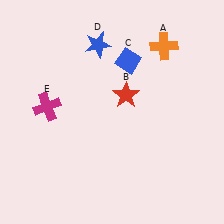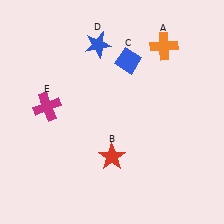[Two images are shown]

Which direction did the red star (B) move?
The red star (B) moved down.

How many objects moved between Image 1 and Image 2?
1 object moved between the two images.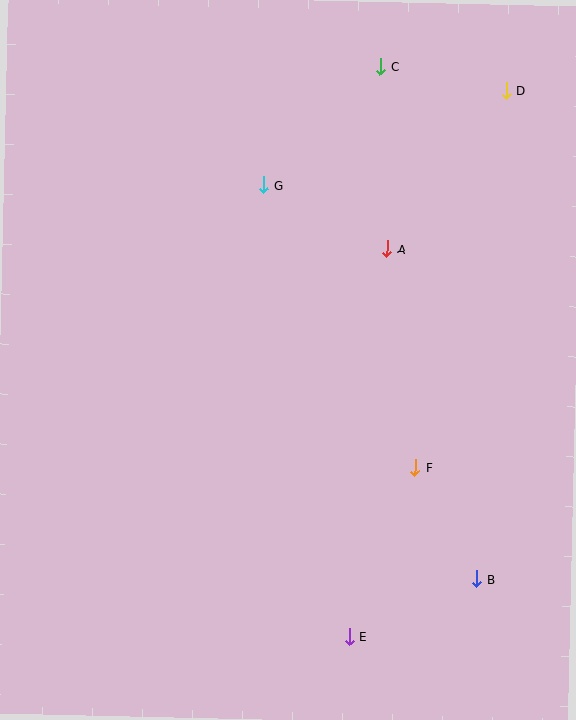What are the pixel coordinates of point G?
Point G is at (264, 185).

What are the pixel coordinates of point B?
Point B is at (477, 579).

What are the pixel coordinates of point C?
Point C is at (381, 67).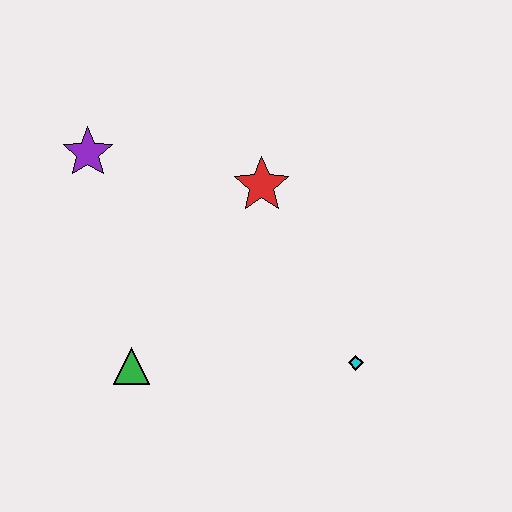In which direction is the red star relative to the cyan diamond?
The red star is above the cyan diamond.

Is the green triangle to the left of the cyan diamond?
Yes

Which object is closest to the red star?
The purple star is closest to the red star.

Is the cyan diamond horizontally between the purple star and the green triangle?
No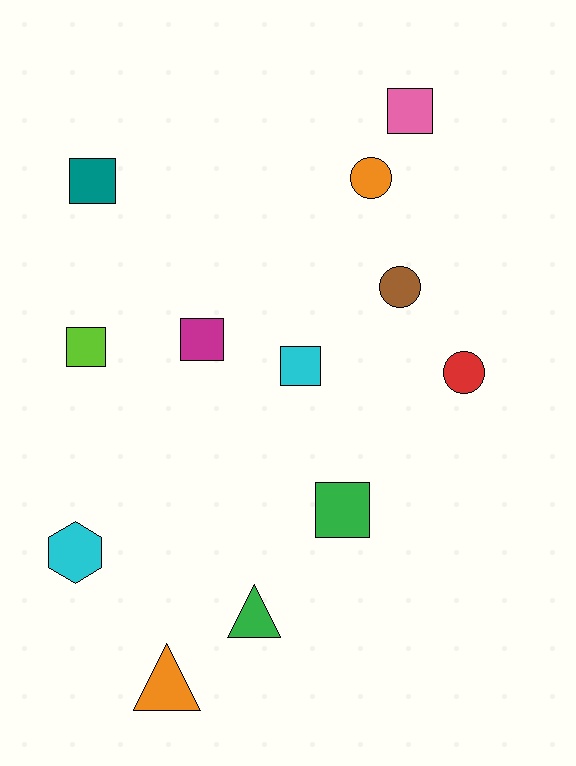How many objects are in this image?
There are 12 objects.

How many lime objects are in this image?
There is 1 lime object.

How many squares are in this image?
There are 6 squares.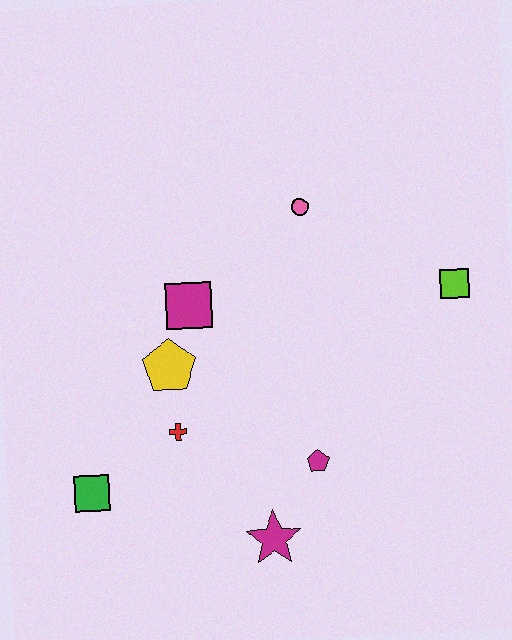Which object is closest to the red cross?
The yellow pentagon is closest to the red cross.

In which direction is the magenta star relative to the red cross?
The magenta star is below the red cross.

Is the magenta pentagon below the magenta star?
No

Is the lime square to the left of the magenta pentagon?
No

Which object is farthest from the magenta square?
The lime square is farthest from the magenta square.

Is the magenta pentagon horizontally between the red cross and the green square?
No